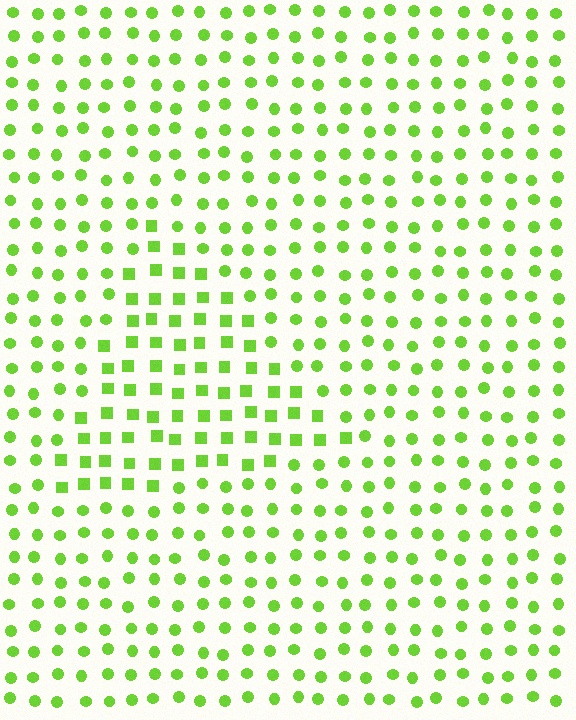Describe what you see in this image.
The image is filled with small lime elements arranged in a uniform grid. A triangle-shaped region contains squares, while the surrounding area contains circles. The boundary is defined purely by the change in element shape.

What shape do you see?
I see a triangle.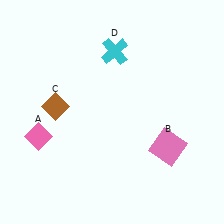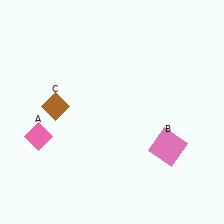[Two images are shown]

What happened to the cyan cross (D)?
The cyan cross (D) was removed in Image 2. It was in the top-right area of Image 1.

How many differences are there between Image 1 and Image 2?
There is 1 difference between the two images.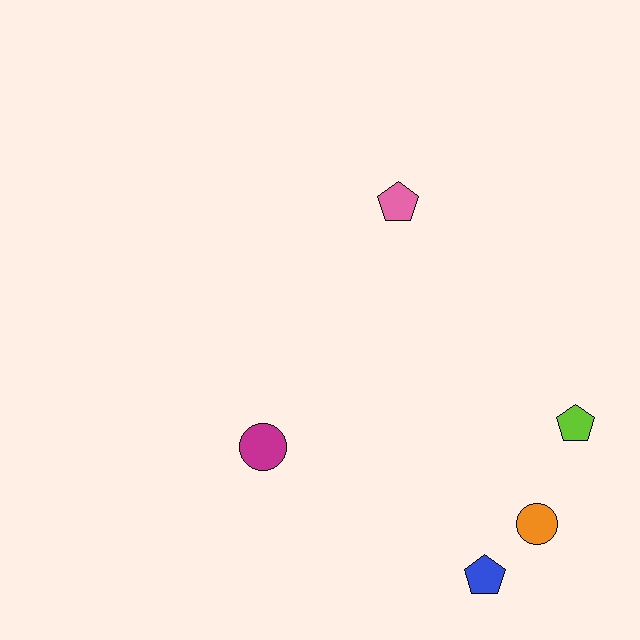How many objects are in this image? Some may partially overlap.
There are 5 objects.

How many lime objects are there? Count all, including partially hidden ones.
There is 1 lime object.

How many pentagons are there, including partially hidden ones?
There are 3 pentagons.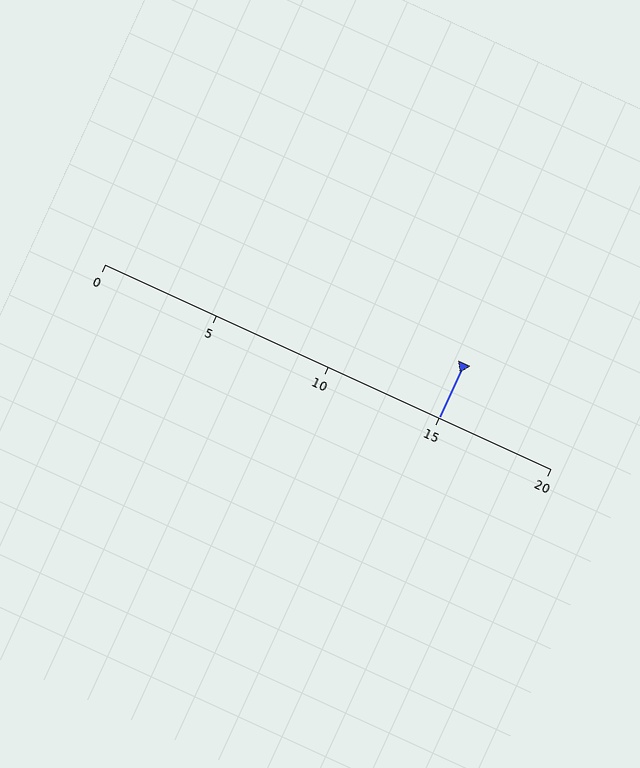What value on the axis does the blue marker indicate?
The marker indicates approximately 15.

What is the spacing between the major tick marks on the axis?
The major ticks are spaced 5 apart.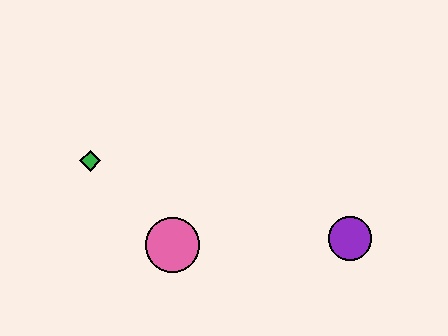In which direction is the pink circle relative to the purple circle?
The pink circle is to the left of the purple circle.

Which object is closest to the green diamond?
The pink circle is closest to the green diamond.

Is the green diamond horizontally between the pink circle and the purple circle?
No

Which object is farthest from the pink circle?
The purple circle is farthest from the pink circle.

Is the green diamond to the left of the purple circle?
Yes